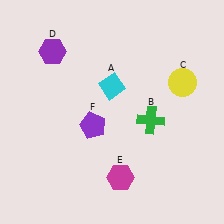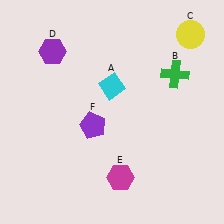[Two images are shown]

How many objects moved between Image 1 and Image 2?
2 objects moved between the two images.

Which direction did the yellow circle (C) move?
The yellow circle (C) moved up.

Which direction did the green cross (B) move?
The green cross (B) moved up.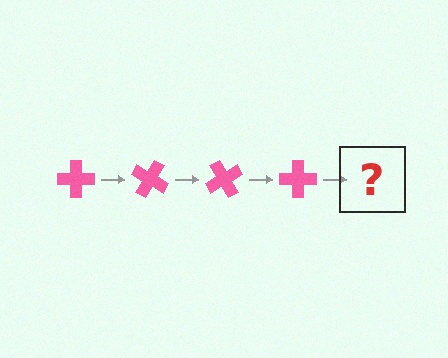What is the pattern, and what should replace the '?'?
The pattern is that the cross rotates 30 degrees each step. The '?' should be a pink cross rotated 120 degrees.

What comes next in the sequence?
The next element should be a pink cross rotated 120 degrees.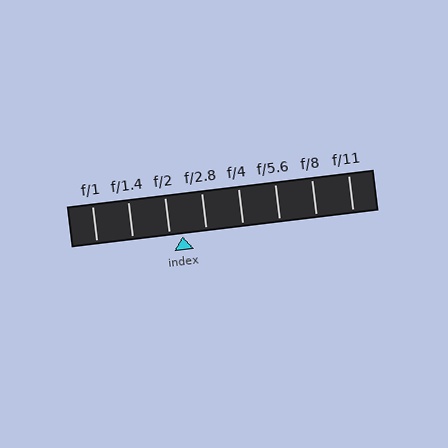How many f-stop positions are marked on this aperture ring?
There are 8 f-stop positions marked.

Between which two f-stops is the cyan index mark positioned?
The index mark is between f/2 and f/2.8.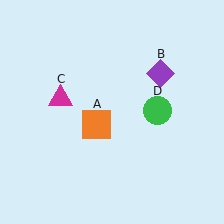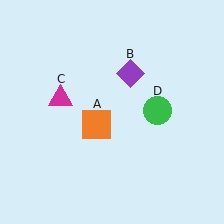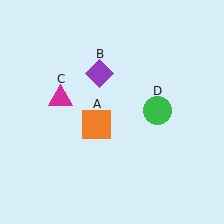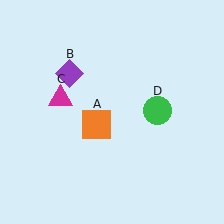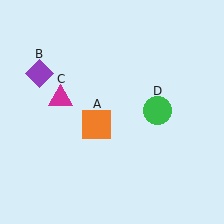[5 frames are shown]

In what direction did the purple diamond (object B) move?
The purple diamond (object B) moved left.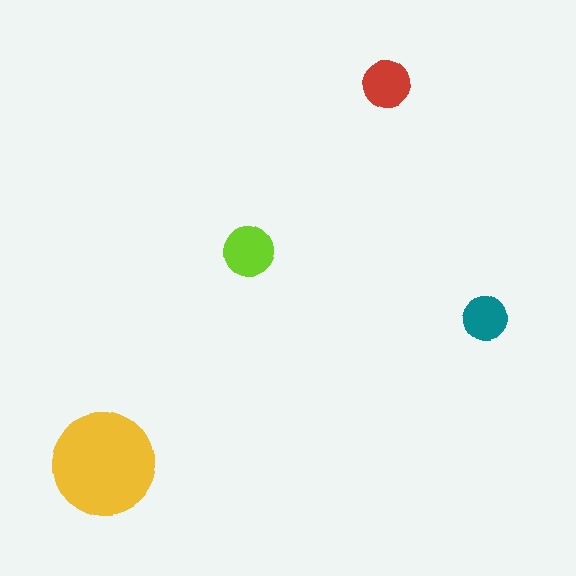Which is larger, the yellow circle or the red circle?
The yellow one.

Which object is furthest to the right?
The teal circle is rightmost.